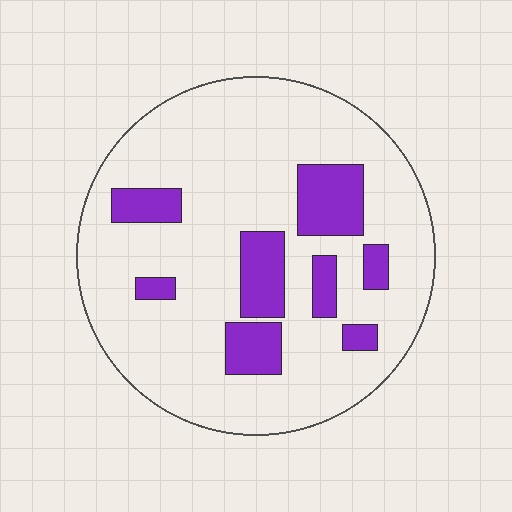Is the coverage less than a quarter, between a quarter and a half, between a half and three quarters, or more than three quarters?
Less than a quarter.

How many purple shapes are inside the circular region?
8.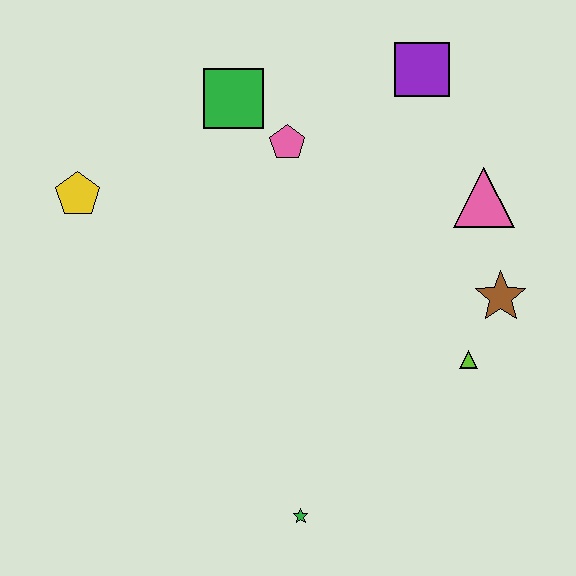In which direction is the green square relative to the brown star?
The green square is to the left of the brown star.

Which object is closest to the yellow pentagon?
The green square is closest to the yellow pentagon.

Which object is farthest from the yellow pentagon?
The brown star is farthest from the yellow pentagon.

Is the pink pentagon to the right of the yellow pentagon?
Yes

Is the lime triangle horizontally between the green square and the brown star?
Yes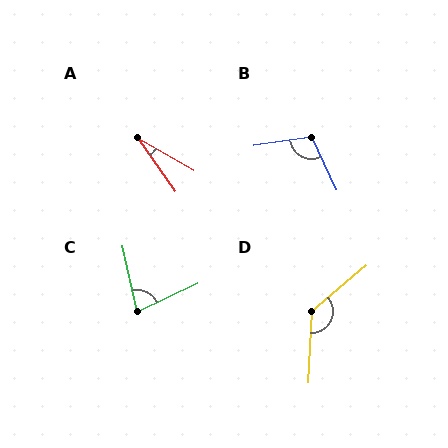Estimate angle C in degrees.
Approximately 77 degrees.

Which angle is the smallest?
A, at approximately 25 degrees.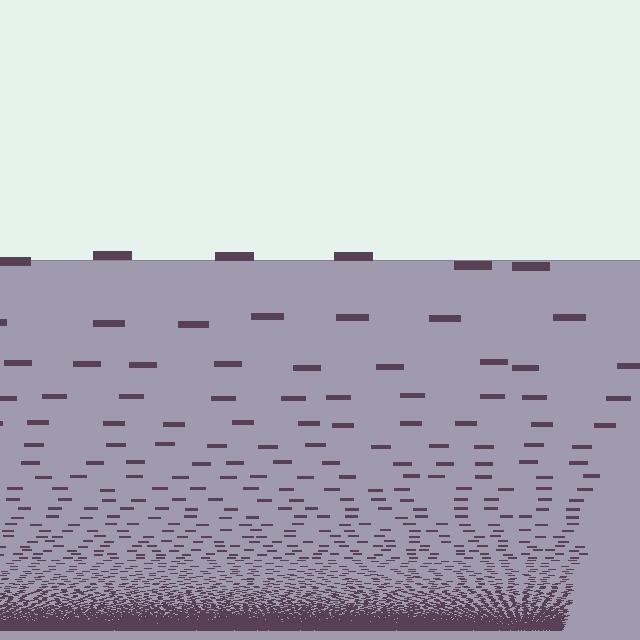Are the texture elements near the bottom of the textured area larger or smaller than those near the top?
Smaller. The gradient is inverted — elements near the bottom are smaller and denser.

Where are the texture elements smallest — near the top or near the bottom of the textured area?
Near the bottom.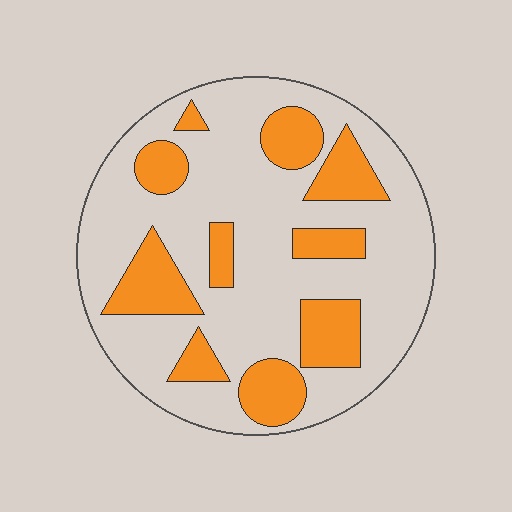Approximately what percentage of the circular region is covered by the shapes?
Approximately 30%.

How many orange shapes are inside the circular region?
10.